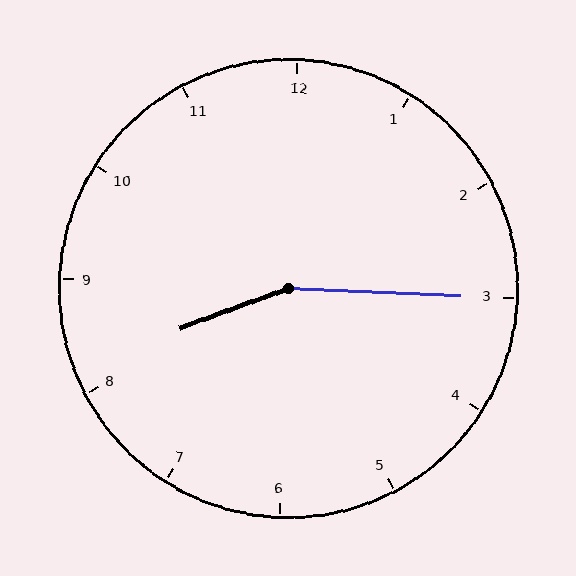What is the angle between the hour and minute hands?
Approximately 158 degrees.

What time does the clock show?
8:15.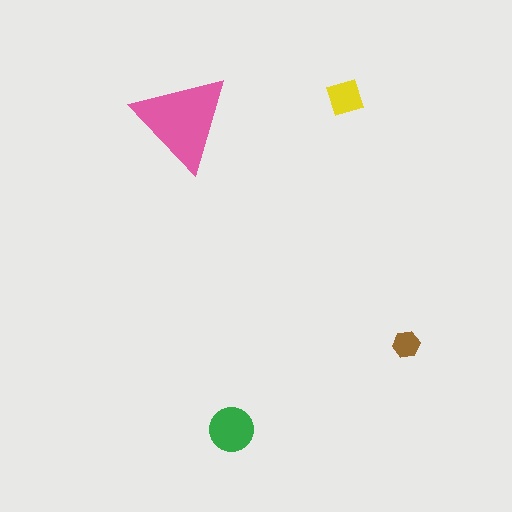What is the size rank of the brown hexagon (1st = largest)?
4th.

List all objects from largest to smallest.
The pink triangle, the green circle, the yellow diamond, the brown hexagon.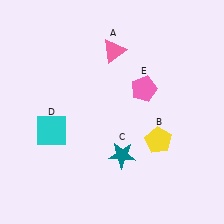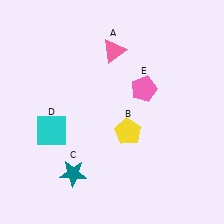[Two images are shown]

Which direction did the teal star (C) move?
The teal star (C) moved left.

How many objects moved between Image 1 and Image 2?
2 objects moved between the two images.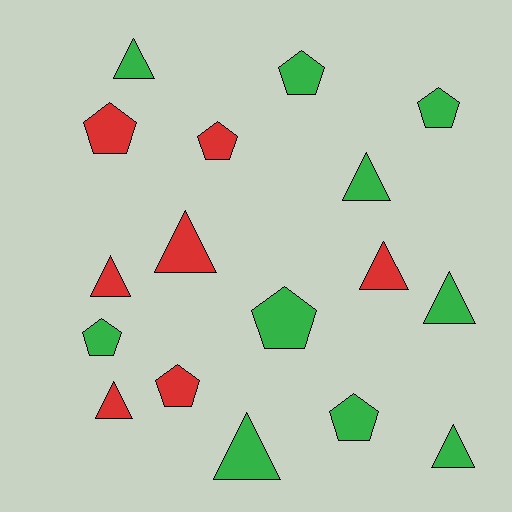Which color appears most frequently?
Green, with 10 objects.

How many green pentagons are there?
There are 5 green pentagons.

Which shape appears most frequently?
Triangle, with 9 objects.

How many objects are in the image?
There are 17 objects.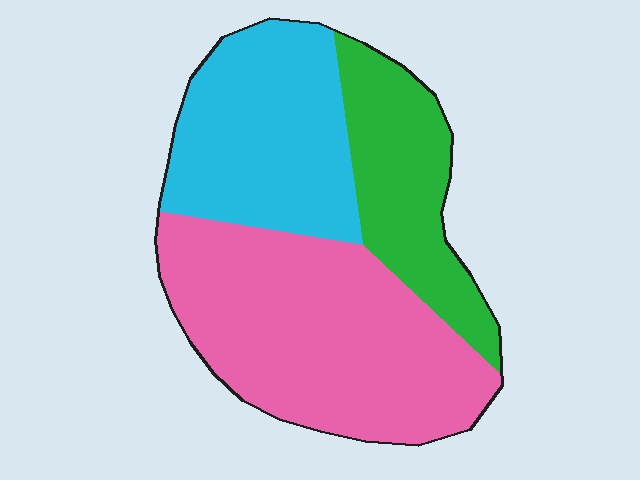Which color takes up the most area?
Pink, at roughly 45%.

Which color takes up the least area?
Green, at roughly 20%.